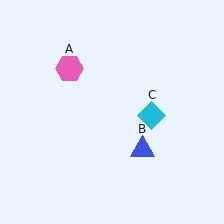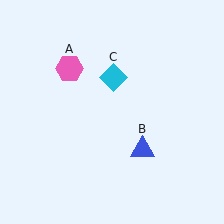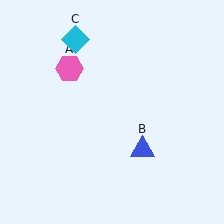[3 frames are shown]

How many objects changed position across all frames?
1 object changed position: cyan diamond (object C).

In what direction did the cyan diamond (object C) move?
The cyan diamond (object C) moved up and to the left.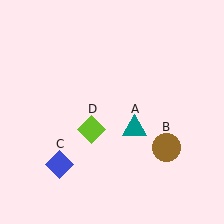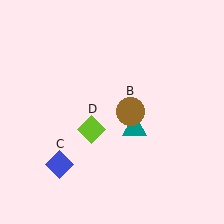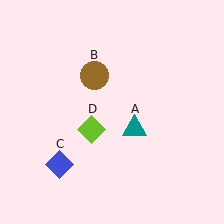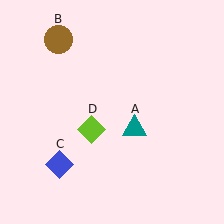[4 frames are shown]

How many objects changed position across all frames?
1 object changed position: brown circle (object B).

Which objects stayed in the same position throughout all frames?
Teal triangle (object A) and blue diamond (object C) and lime diamond (object D) remained stationary.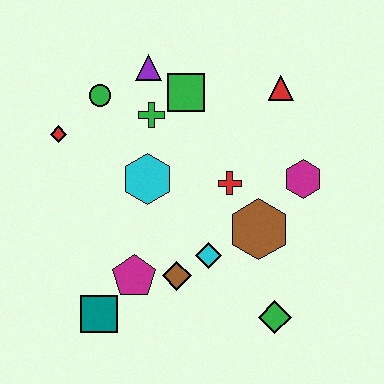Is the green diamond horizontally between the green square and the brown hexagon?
No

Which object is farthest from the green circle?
The green diamond is farthest from the green circle.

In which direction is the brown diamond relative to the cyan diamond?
The brown diamond is to the left of the cyan diamond.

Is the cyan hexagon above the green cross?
No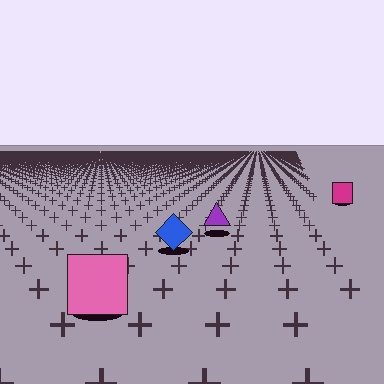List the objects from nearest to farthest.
From nearest to farthest: the pink square, the blue diamond, the purple triangle, the magenta square.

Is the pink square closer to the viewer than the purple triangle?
Yes. The pink square is closer — you can tell from the texture gradient: the ground texture is coarser near it.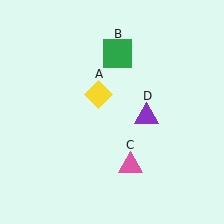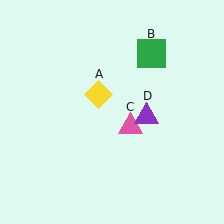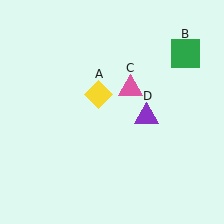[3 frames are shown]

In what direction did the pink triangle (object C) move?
The pink triangle (object C) moved up.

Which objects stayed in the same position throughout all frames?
Yellow diamond (object A) and purple triangle (object D) remained stationary.